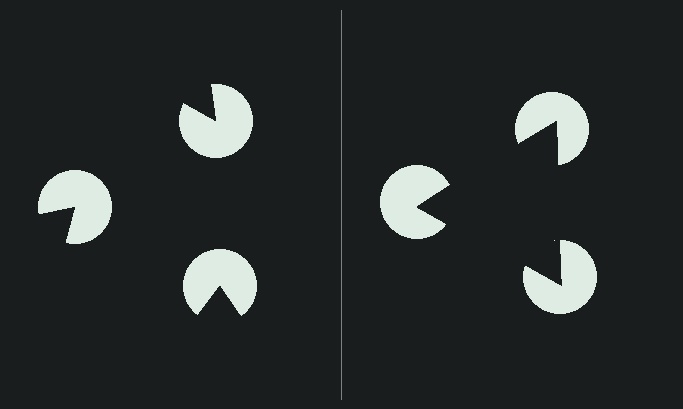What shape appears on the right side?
An illusory triangle.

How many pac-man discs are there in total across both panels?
6 — 3 on each side.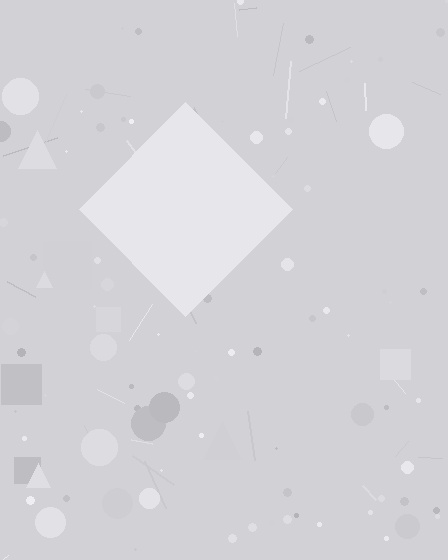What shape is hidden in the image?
A diamond is hidden in the image.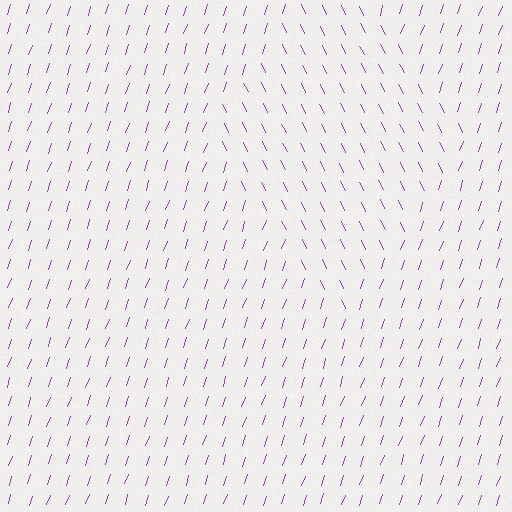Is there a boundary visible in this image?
Yes, there is a texture boundary formed by a change in line orientation.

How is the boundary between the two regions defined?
The boundary is defined purely by a change in line orientation (approximately 45 degrees difference). All lines are the same color and thickness.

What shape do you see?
I see a diamond.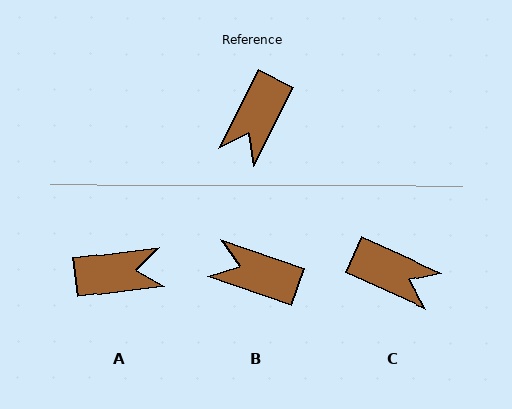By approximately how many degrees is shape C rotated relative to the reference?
Approximately 93 degrees counter-clockwise.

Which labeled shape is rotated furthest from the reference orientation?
A, about 124 degrees away.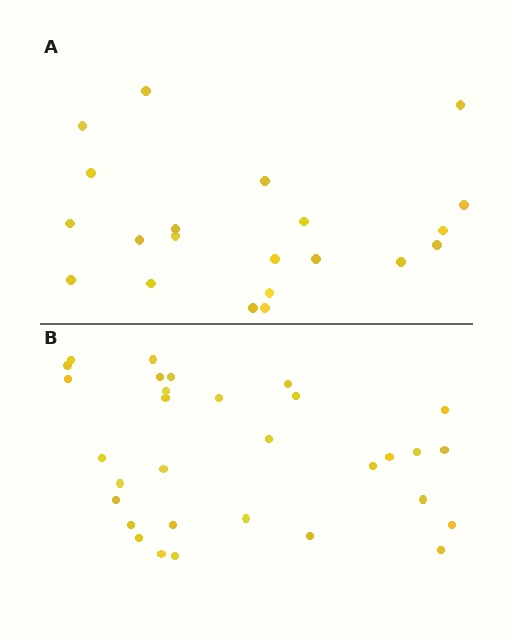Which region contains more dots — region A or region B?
Region B (the bottom region) has more dots.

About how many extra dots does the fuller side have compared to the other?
Region B has roughly 10 or so more dots than region A.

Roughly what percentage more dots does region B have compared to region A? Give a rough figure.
About 50% more.